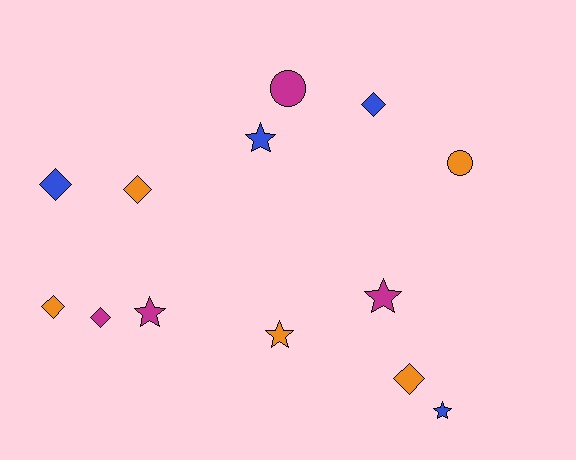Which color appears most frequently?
Orange, with 5 objects.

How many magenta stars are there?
There are 2 magenta stars.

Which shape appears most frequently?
Diamond, with 6 objects.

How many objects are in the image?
There are 13 objects.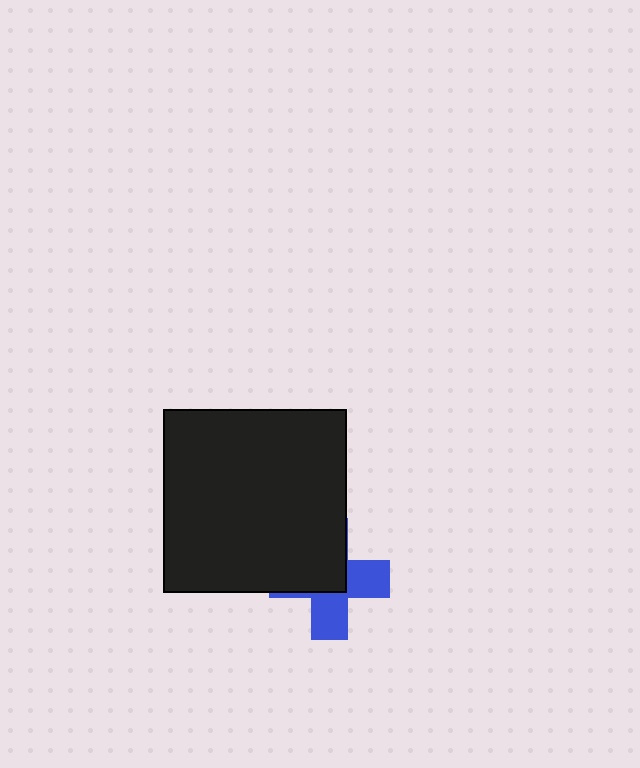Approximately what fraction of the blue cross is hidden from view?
Roughly 55% of the blue cross is hidden behind the black square.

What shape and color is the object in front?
The object in front is a black square.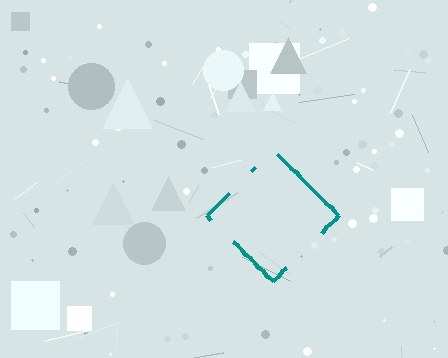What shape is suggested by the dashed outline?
The dashed outline suggests a diamond.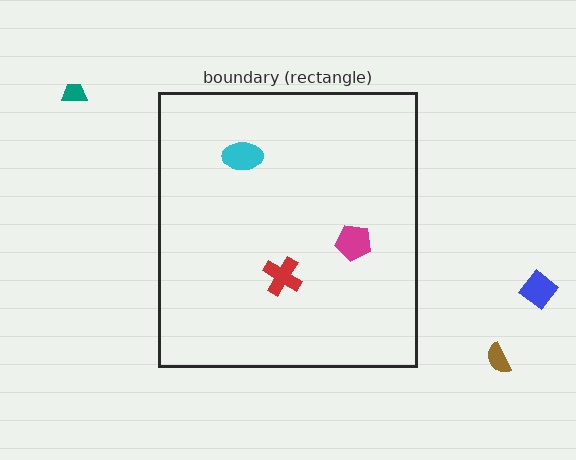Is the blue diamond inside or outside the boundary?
Outside.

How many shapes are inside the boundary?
3 inside, 3 outside.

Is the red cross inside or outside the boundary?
Inside.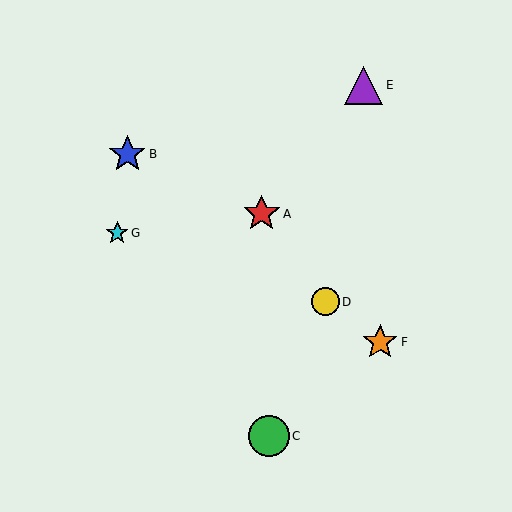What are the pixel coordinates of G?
Object G is at (117, 233).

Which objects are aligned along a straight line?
Objects B, D, F are aligned along a straight line.